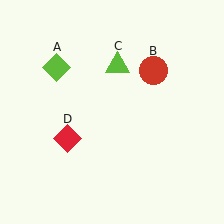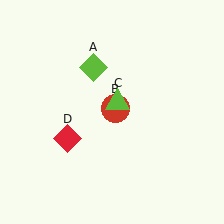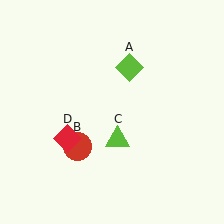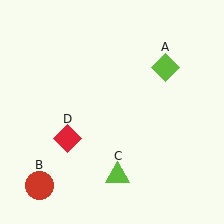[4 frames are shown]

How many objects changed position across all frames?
3 objects changed position: lime diamond (object A), red circle (object B), lime triangle (object C).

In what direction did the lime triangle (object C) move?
The lime triangle (object C) moved down.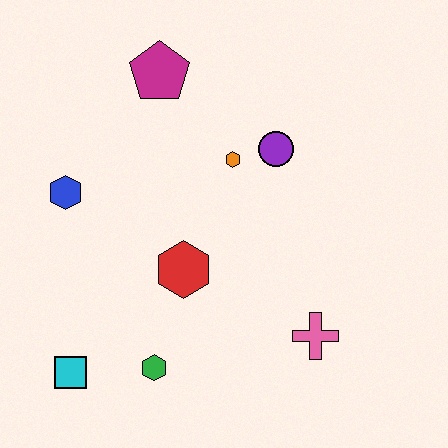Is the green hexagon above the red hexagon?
No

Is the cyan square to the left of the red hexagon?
Yes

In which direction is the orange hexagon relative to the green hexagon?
The orange hexagon is above the green hexagon.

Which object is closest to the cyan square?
The green hexagon is closest to the cyan square.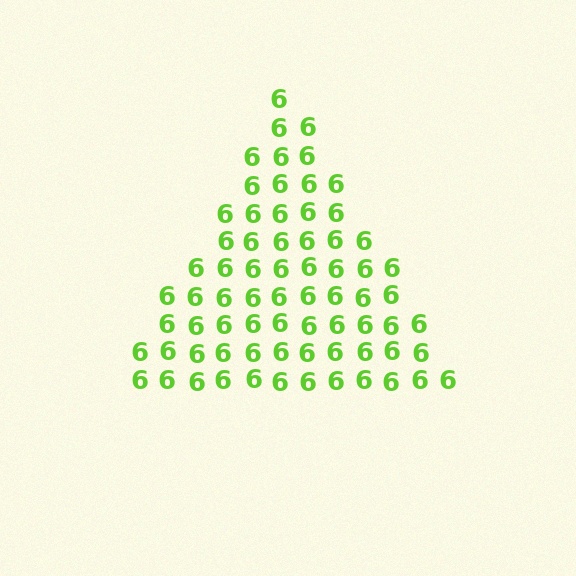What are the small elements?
The small elements are digit 6's.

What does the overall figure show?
The overall figure shows a triangle.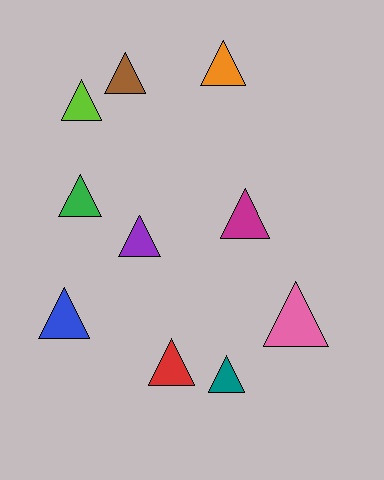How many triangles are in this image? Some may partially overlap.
There are 10 triangles.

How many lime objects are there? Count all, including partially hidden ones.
There is 1 lime object.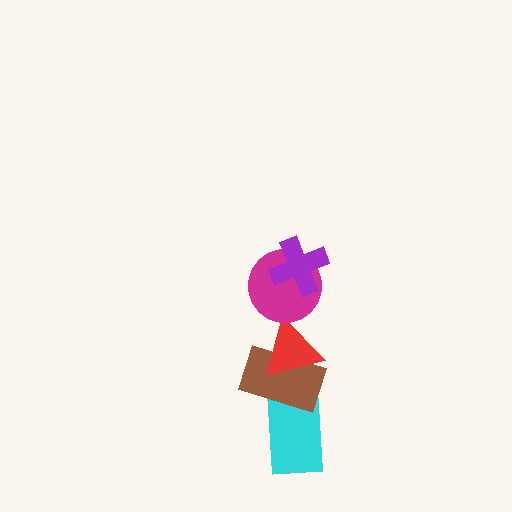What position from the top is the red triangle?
The red triangle is 3rd from the top.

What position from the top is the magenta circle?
The magenta circle is 2nd from the top.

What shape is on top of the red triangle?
The magenta circle is on top of the red triangle.